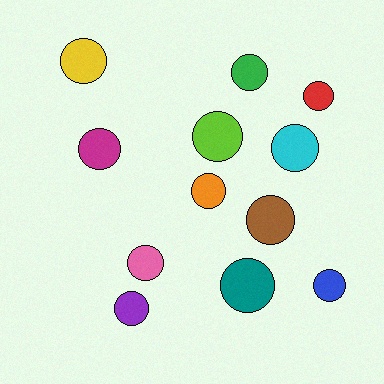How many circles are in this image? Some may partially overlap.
There are 12 circles.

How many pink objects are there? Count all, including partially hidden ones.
There is 1 pink object.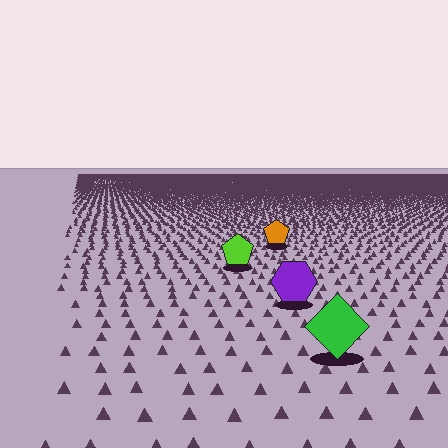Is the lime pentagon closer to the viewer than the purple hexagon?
No. The purple hexagon is closer — you can tell from the texture gradient: the ground texture is coarser near it.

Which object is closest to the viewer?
The green diamond is closest. The texture marks near it are larger and more spread out.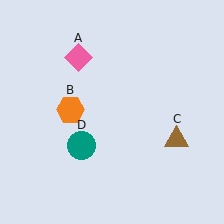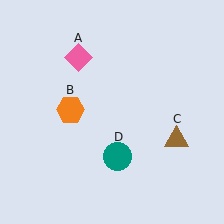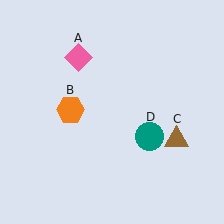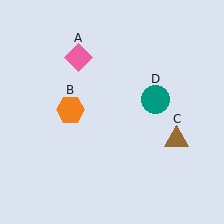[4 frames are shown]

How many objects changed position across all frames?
1 object changed position: teal circle (object D).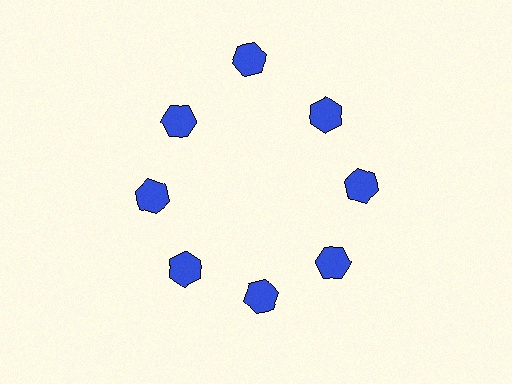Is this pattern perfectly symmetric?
No. The 8 blue hexagons are arranged in a ring, but one element near the 12 o'clock position is pushed outward from the center, breaking the 8-fold rotational symmetry.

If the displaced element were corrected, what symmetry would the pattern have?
It would have 8-fold rotational symmetry — the pattern would map onto itself every 45 degrees.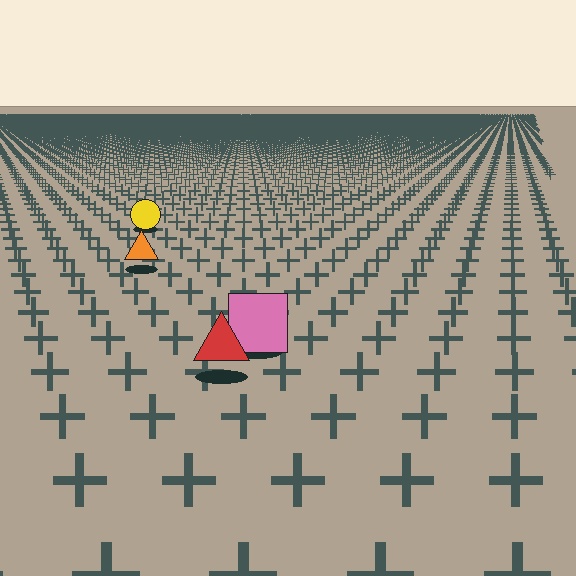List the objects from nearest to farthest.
From nearest to farthest: the red triangle, the pink square, the orange triangle, the yellow circle.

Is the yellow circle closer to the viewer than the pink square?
No. The pink square is closer — you can tell from the texture gradient: the ground texture is coarser near it.